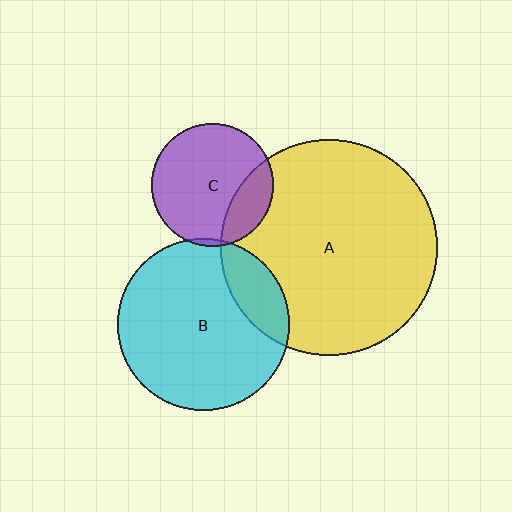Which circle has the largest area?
Circle A (yellow).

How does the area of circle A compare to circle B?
Approximately 1.6 times.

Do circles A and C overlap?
Yes.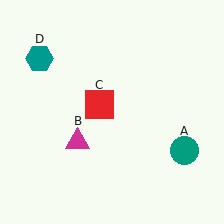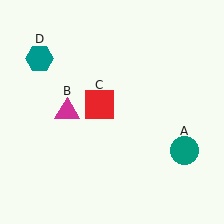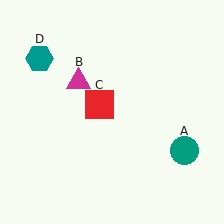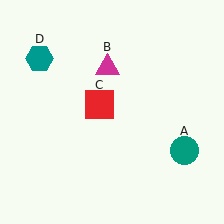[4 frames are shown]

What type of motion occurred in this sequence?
The magenta triangle (object B) rotated clockwise around the center of the scene.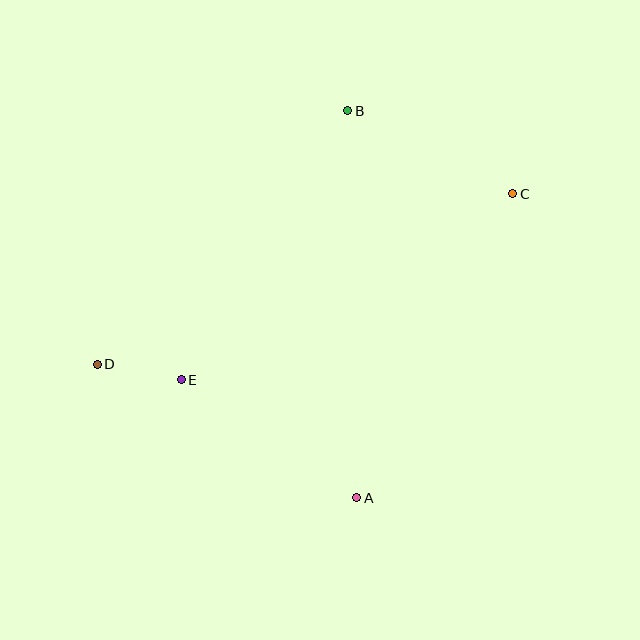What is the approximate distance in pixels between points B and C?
The distance between B and C is approximately 185 pixels.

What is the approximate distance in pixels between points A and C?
The distance between A and C is approximately 342 pixels.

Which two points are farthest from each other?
Points C and D are farthest from each other.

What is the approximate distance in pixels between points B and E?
The distance between B and E is approximately 316 pixels.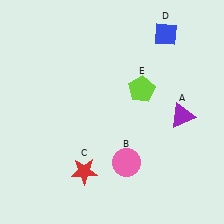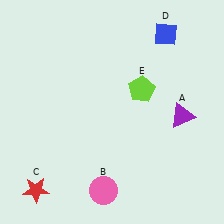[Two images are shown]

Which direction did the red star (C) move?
The red star (C) moved left.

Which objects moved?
The objects that moved are: the pink circle (B), the red star (C).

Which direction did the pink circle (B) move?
The pink circle (B) moved down.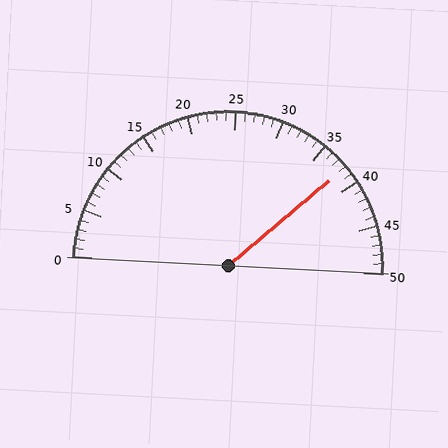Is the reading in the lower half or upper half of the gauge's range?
The reading is in the upper half of the range (0 to 50).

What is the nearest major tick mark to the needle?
The nearest major tick mark is 40.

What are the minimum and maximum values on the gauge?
The gauge ranges from 0 to 50.